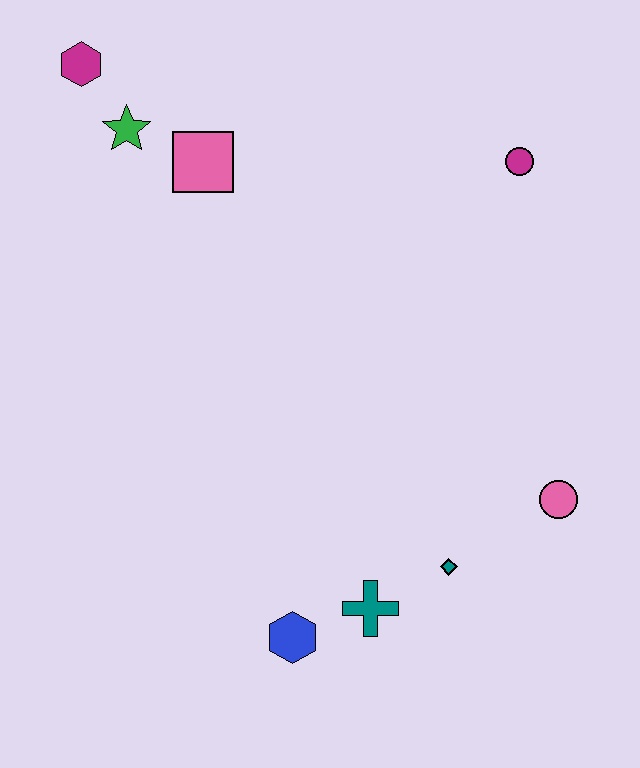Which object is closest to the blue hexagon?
The teal cross is closest to the blue hexagon.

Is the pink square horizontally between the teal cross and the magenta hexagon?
Yes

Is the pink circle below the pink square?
Yes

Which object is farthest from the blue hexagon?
The magenta hexagon is farthest from the blue hexagon.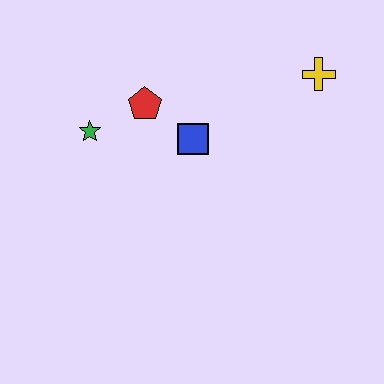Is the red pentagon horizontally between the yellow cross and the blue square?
No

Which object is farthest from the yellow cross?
The green star is farthest from the yellow cross.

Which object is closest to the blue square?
The red pentagon is closest to the blue square.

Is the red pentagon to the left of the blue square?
Yes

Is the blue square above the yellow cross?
No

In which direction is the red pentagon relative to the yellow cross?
The red pentagon is to the left of the yellow cross.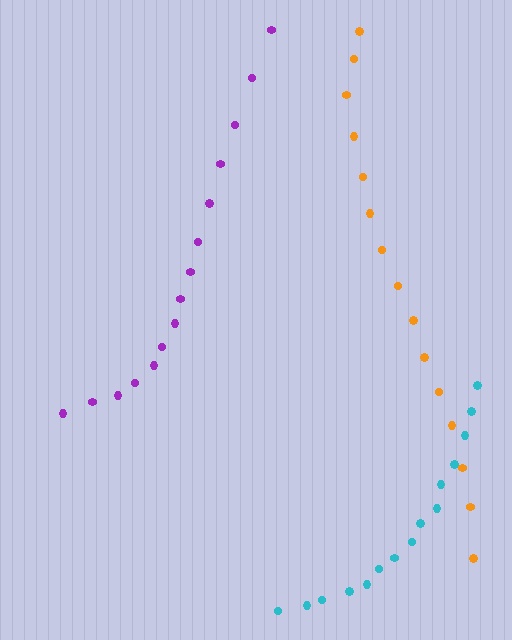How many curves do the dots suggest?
There are 3 distinct paths.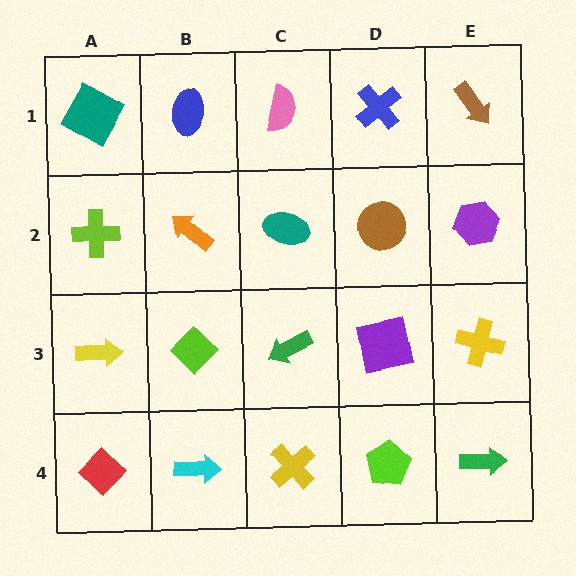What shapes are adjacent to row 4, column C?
A green arrow (row 3, column C), a cyan arrow (row 4, column B), a lime pentagon (row 4, column D).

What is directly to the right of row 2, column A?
An orange arrow.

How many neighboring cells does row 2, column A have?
3.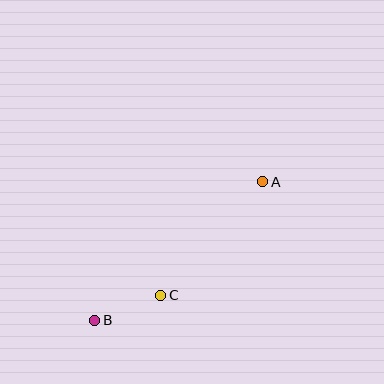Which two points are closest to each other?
Points B and C are closest to each other.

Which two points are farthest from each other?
Points A and B are farthest from each other.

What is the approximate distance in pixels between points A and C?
The distance between A and C is approximately 153 pixels.